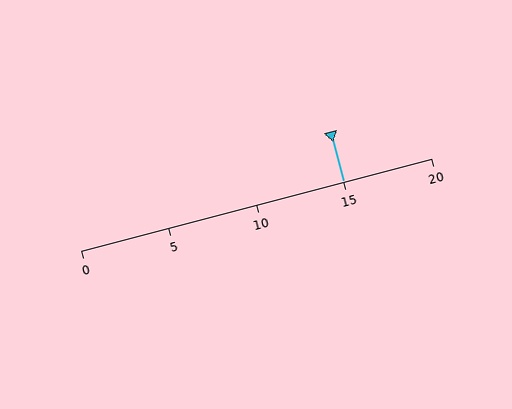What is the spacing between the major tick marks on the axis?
The major ticks are spaced 5 apart.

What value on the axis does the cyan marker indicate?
The marker indicates approximately 15.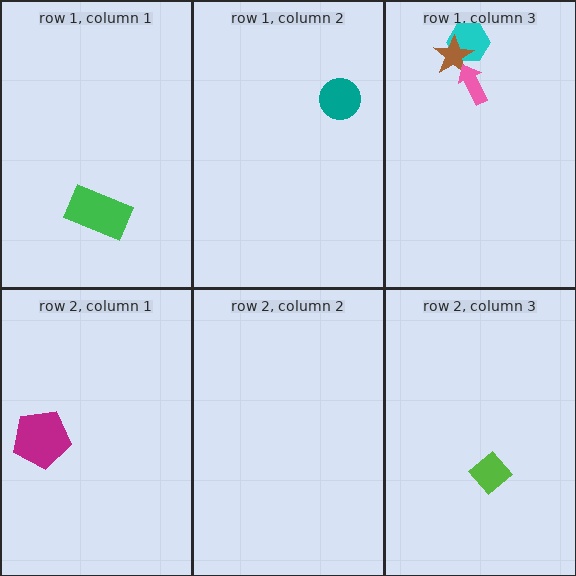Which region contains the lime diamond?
The row 2, column 3 region.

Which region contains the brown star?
The row 1, column 3 region.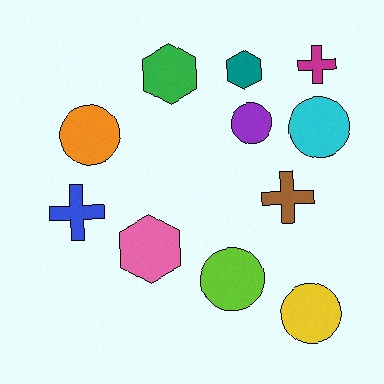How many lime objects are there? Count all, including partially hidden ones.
There is 1 lime object.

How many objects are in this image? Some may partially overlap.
There are 11 objects.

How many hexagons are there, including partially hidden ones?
There are 3 hexagons.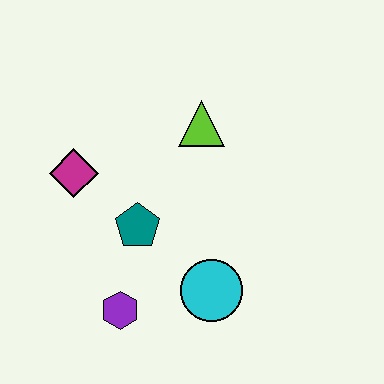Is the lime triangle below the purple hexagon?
No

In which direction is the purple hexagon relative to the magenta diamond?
The purple hexagon is below the magenta diamond.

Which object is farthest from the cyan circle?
The magenta diamond is farthest from the cyan circle.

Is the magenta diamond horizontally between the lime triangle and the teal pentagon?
No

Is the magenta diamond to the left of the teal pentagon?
Yes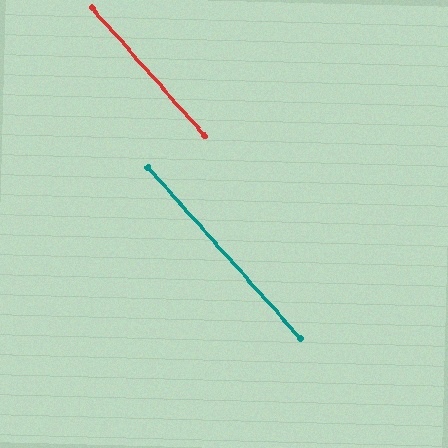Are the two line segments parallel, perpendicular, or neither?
Parallel — their directions differ by only 0.2°.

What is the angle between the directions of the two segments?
Approximately 0 degrees.